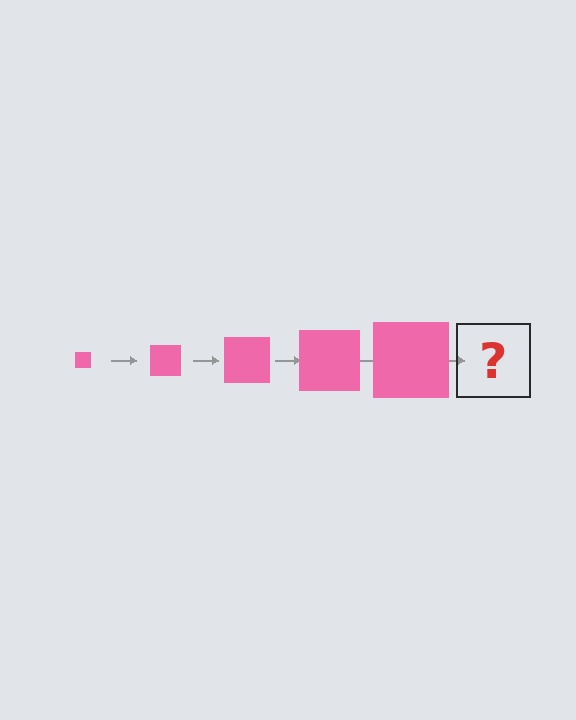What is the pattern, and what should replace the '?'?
The pattern is that the square gets progressively larger each step. The '?' should be a pink square, larger than the previous one.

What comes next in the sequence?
The next element should be a pink square, larger than the previous one.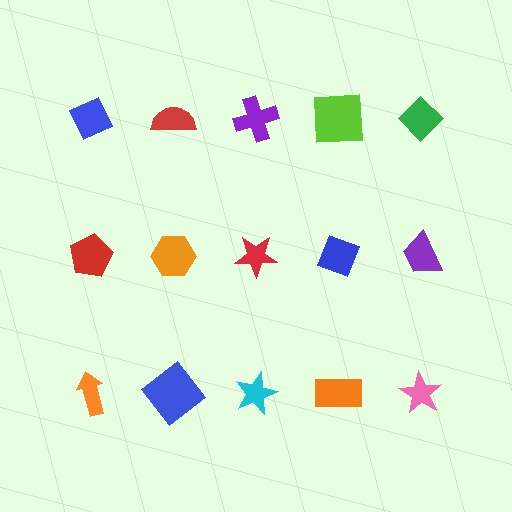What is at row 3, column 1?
An orange arrow.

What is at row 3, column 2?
A blue diamond.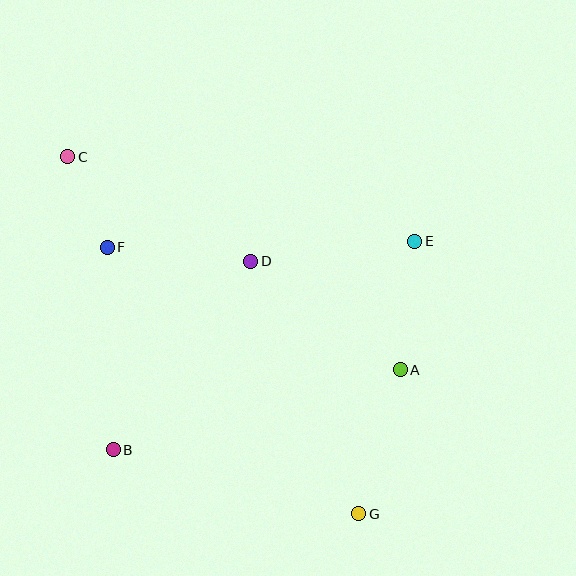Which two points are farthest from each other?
Points C and G are farthest from each other.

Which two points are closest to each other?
Points C and F are closest to each other.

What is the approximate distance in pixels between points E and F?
The distance between E and F is approximately 307 pixels.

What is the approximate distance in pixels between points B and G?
The distance between B and G is approximately 254 pixels.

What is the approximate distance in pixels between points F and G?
The distance between F and G is approximately 366 pixels.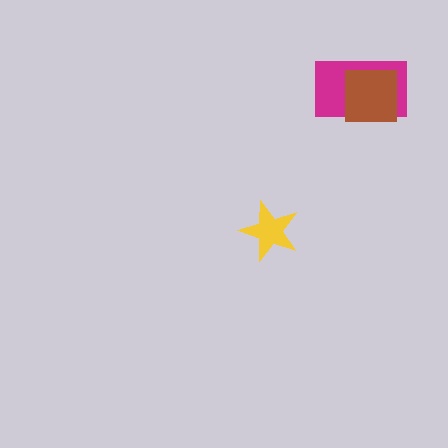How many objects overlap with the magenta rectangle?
1 object overlaps with the magenta rectangle.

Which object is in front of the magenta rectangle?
The brown square is in front of the magenta rectangle.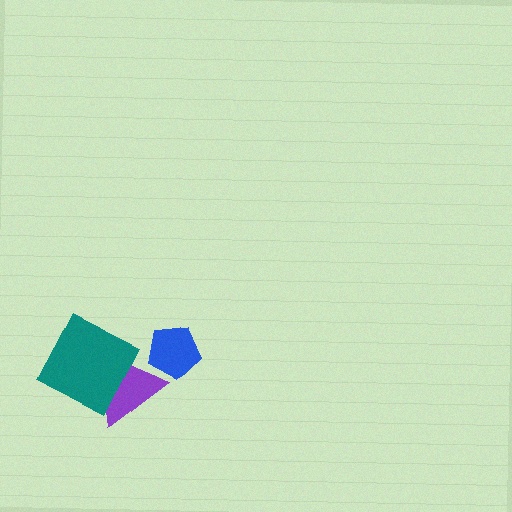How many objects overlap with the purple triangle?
2 objects overlap with the purple triangle.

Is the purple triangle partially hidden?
Yes, it is partially covered by another shape.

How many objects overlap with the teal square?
1 object overlaps with the teal square.